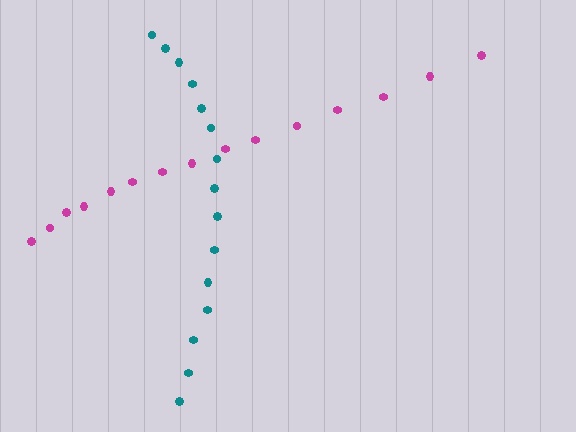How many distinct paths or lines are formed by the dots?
There are 2 distinct paths.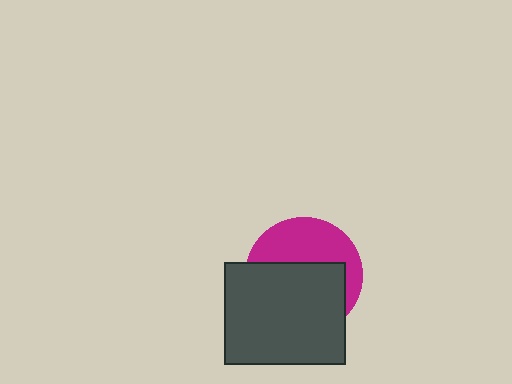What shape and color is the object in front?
The object in front is a dark gray rectangle.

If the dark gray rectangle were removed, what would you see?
You would see the complete magenta circle.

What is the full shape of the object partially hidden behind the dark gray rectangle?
The partially hidden object is a magenta circle.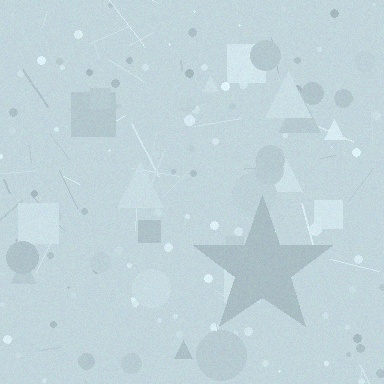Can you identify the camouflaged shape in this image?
The camouflaged shape is a star.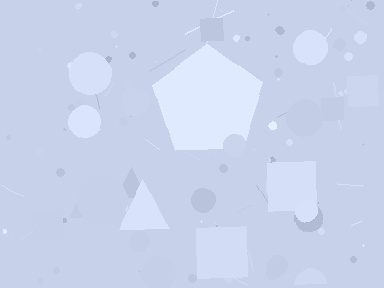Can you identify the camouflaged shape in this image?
The camouflaged shape is a pentagon.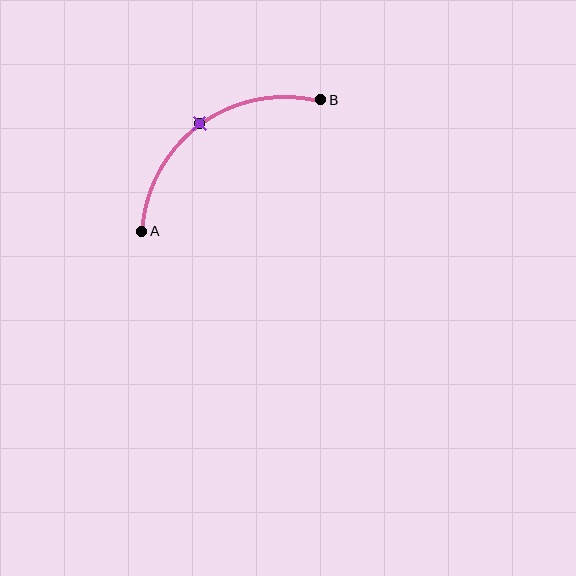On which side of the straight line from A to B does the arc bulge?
The arc bulges above and to the left of the straight line connecting A and B.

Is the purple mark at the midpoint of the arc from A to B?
Yes. The purple mark lies on the arc at equal arc-length from both A and B — it is the arc midpoint.